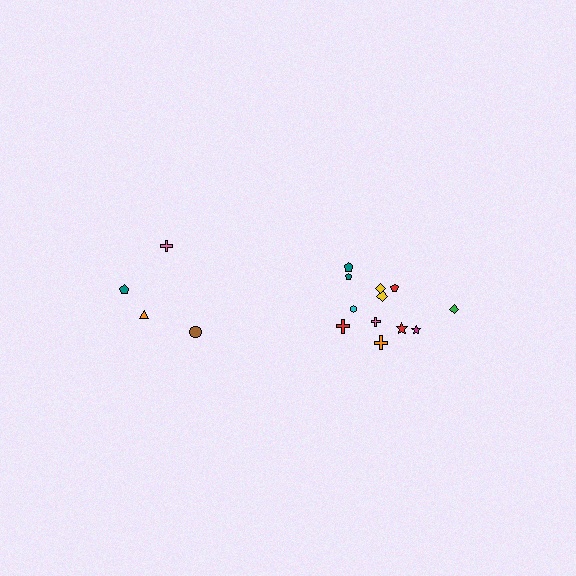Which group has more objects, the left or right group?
The right group.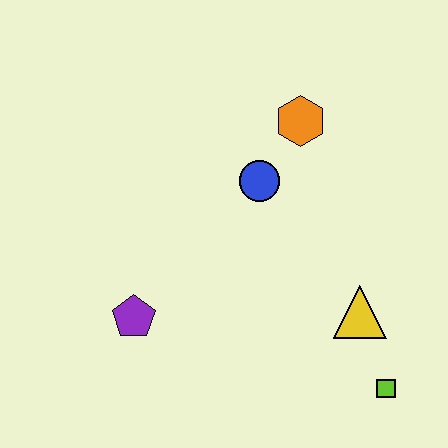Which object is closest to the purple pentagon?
The blue circle is closest to the purple pentagon.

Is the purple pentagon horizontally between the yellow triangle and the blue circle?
No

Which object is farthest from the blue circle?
The lime square is farthest from the blue circle.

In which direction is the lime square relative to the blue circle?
The lime square is below the blue circle.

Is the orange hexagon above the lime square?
Yes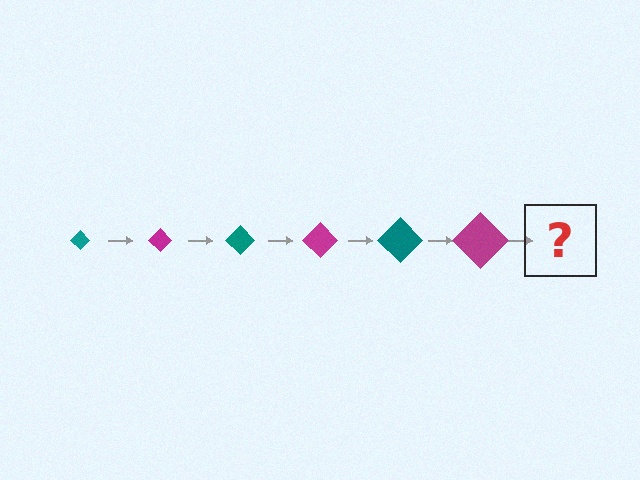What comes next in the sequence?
The next element should be a teal diamond, larger than the previous one.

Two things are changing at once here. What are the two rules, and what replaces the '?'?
The two rules are that the diamond grows larger each step and the color cycles through teal and magenta. The '?' should be a teal diamond, larger than the previous one.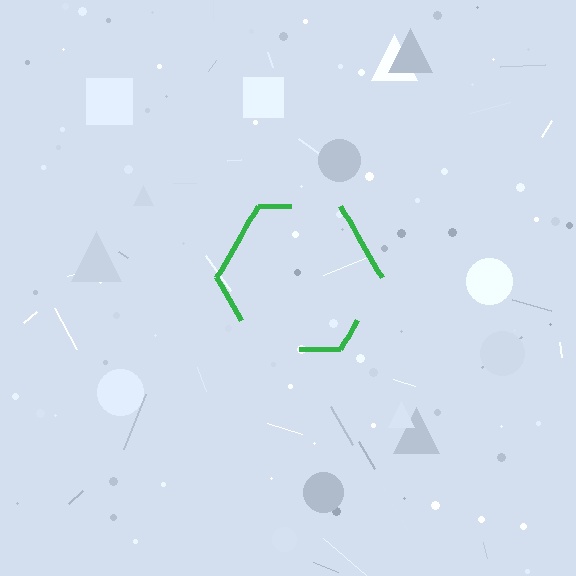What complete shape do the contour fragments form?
The contour fragments form a hexagon.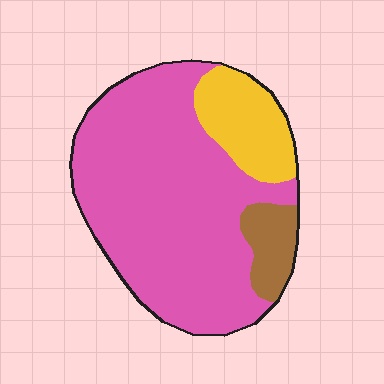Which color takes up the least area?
Brown, at roughly 10%.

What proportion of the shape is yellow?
Yellow takes up about one sixth (1/6) of the shape.